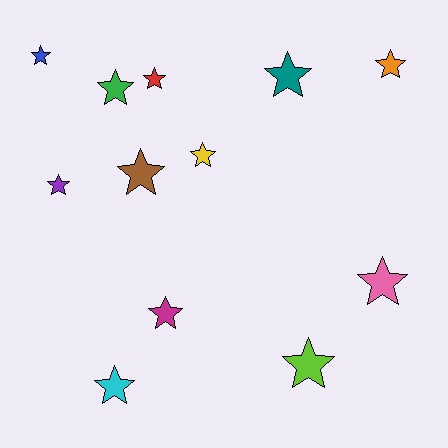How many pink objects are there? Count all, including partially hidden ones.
There is 1 pink object.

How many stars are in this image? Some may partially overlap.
There are 12 stars.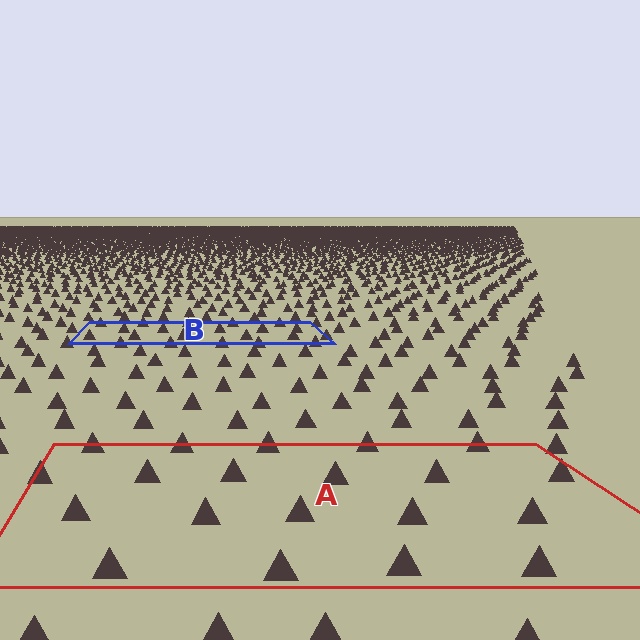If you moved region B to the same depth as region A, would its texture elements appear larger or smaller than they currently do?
They would appear larger. At a closer depth, the same texture elements are projected at a bigger on-screen size.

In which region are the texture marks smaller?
The texture marks are smaller in region B, because it is farther away.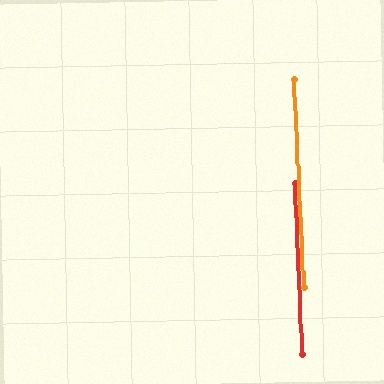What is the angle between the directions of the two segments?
Approximately 0 degrees.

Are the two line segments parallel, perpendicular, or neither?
Parallel — their directions differ by only 0.2°.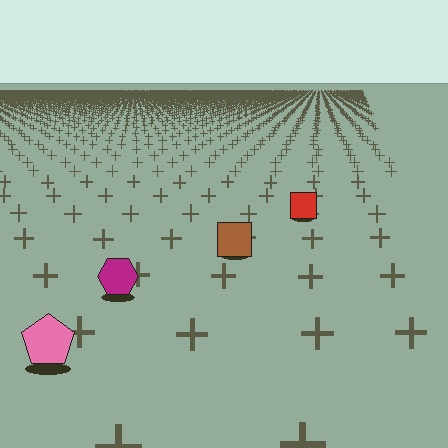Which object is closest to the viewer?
The pink pentagon is closest. The texture marks near it are larger and more spread out.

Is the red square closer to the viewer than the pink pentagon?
No. The pink pentagon is closer — you can tell from the texture gradient: the ground texture is coarser near it.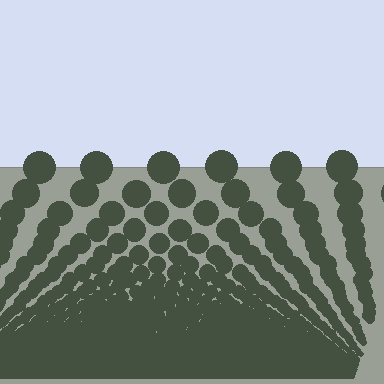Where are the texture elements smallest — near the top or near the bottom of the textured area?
Near the bottom.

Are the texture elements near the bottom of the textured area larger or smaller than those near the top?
Smaller. The gradient is inverted — elements near the bottom are smaller and denser.